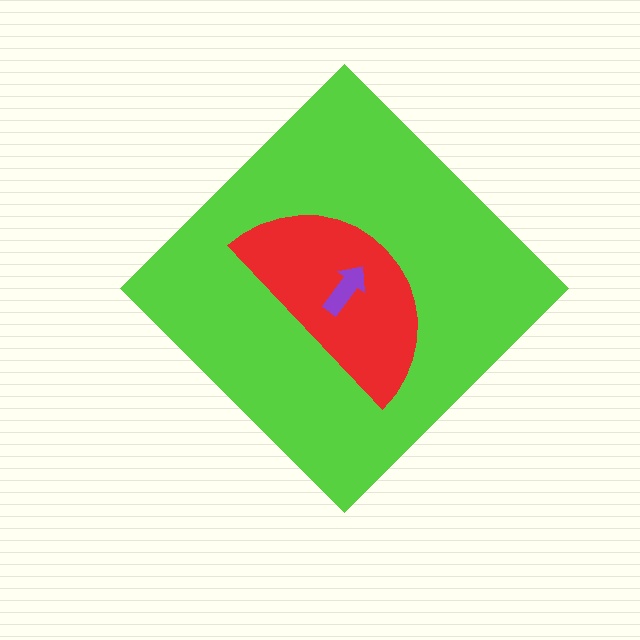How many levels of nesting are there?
3.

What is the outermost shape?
The lime diamond.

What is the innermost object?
The purple arrow.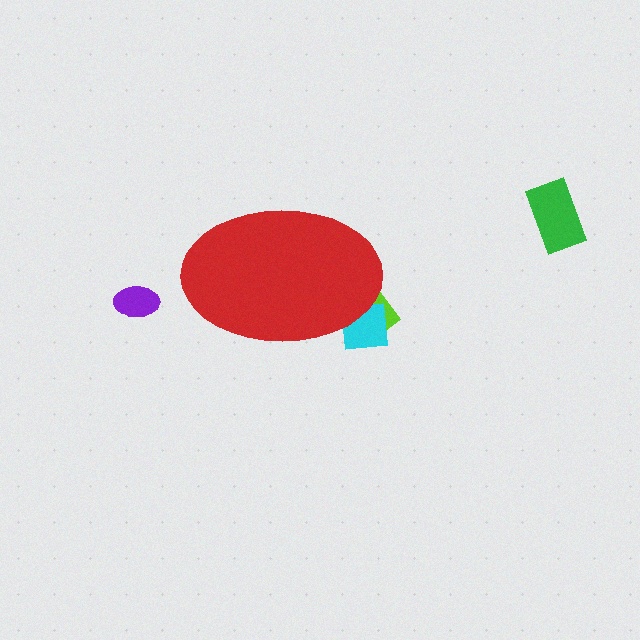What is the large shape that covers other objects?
A red ellipse.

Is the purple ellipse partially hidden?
No, the purple ellipse is fully visible.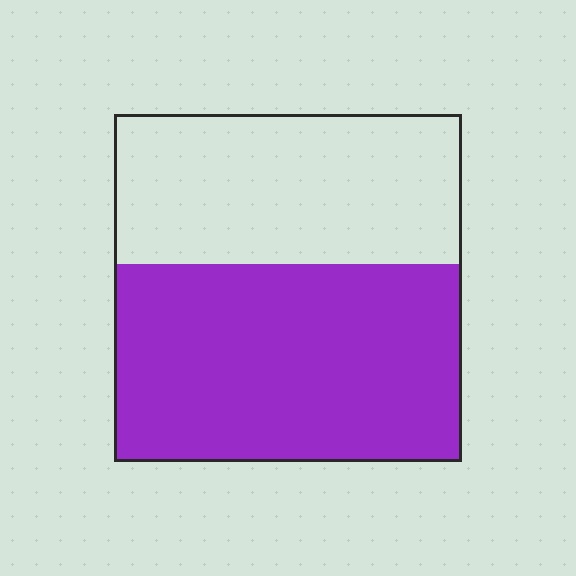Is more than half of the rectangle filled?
Yes.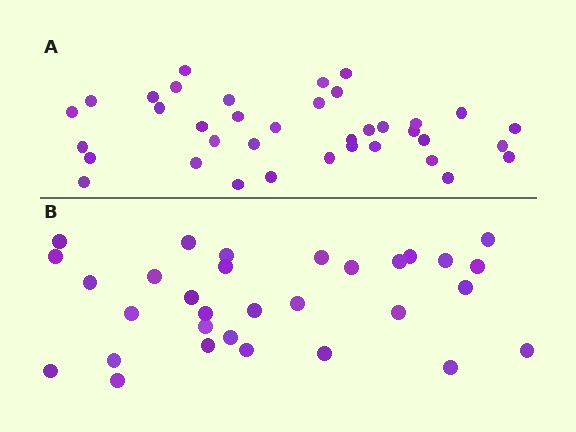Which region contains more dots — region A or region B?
Region A (the top region) has more dots.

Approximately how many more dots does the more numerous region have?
Region A has about 6 more dots than region B.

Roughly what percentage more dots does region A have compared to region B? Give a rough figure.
About 20% more.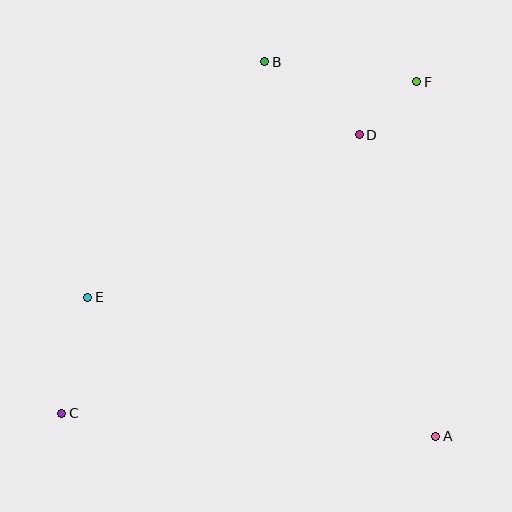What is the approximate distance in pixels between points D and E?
The distance between D and E is approximately 317 pixels.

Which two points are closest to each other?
Points D and F are closest to each other.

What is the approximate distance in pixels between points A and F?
The distance between A and F is approximately 355 pixels.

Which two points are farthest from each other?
Points C and F are farthest from each other.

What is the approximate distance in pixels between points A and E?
The distance between A and E is approximately 375 pixels.